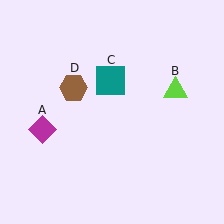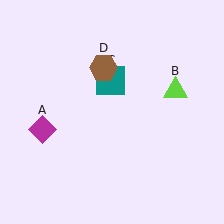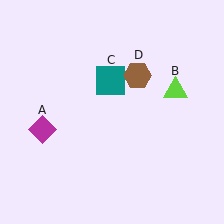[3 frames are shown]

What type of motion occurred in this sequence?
The brown hexagon (object D) rotated clockwise around the center of the scene.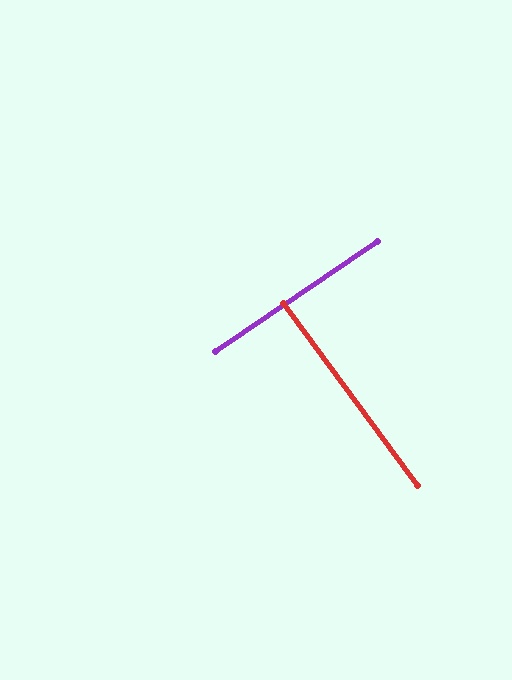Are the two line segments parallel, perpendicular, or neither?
Perpendicular — they meet at approximately 88°.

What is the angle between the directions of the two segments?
Approximately 88 degrees.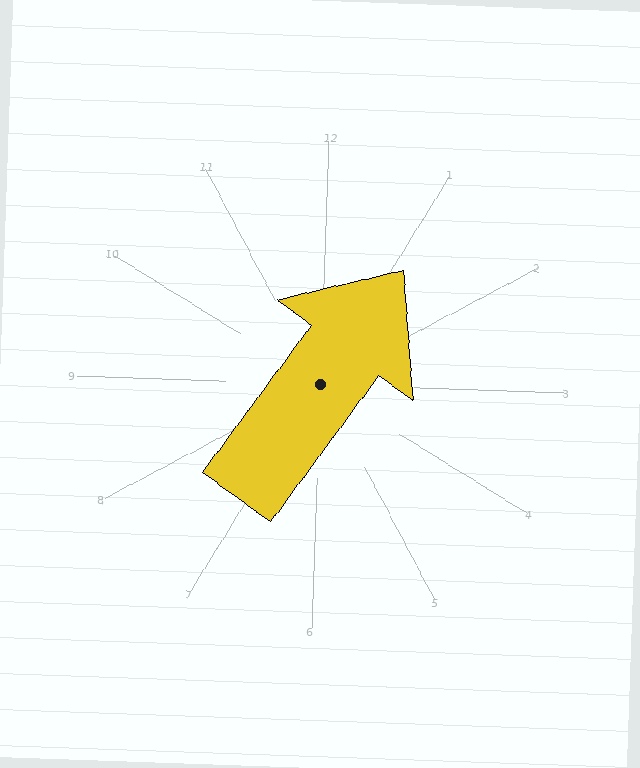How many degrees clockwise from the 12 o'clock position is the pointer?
Approximately 34 degrees.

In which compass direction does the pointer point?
Northeast.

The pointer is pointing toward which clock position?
Roughly 1 o'clock.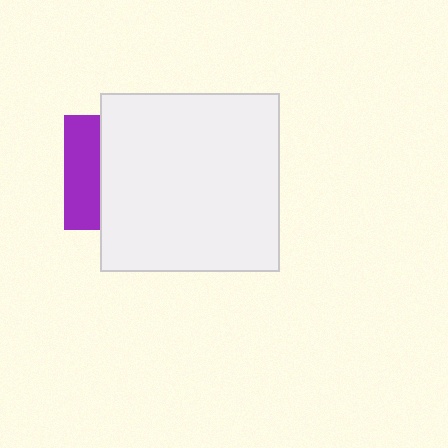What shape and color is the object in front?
The object in front is a white square.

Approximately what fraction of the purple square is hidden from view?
Roughly 69% of the purple square is hidden behind the white square.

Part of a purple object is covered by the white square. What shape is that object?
It is a square.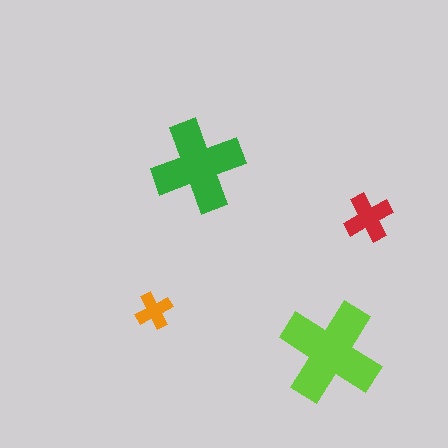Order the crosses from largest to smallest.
the lime one, the green one, the red one, the orange one.